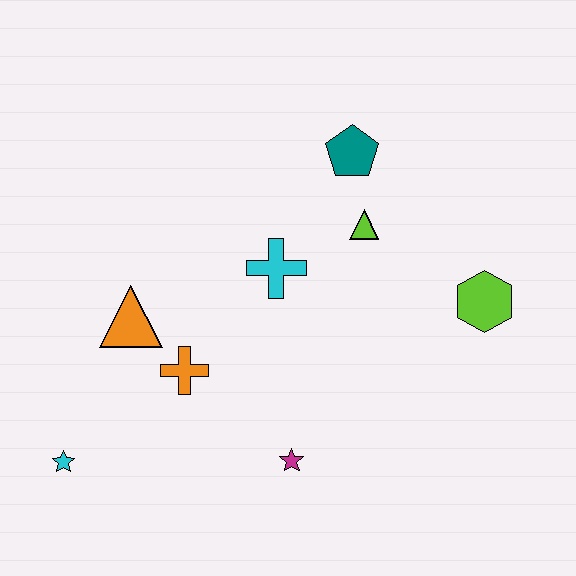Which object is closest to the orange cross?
The orange triangle is closest to the orange cross.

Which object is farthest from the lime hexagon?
The cyan star is farthest from the lime hexagon.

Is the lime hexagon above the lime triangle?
No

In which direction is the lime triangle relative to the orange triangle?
The lime triangle is to the right of the orange triangle.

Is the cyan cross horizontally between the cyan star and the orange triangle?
No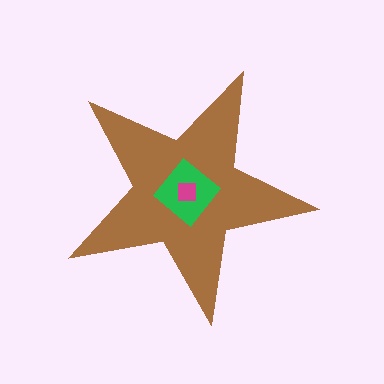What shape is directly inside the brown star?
The green diamond.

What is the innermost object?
The magenta square.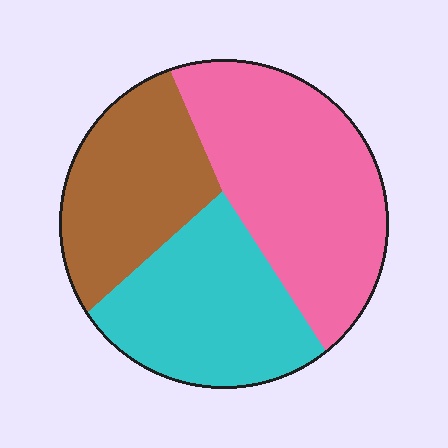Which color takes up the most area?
Pink, at roughly 40%.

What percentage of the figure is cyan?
Cyan takes up between a quarter and a half of the figure.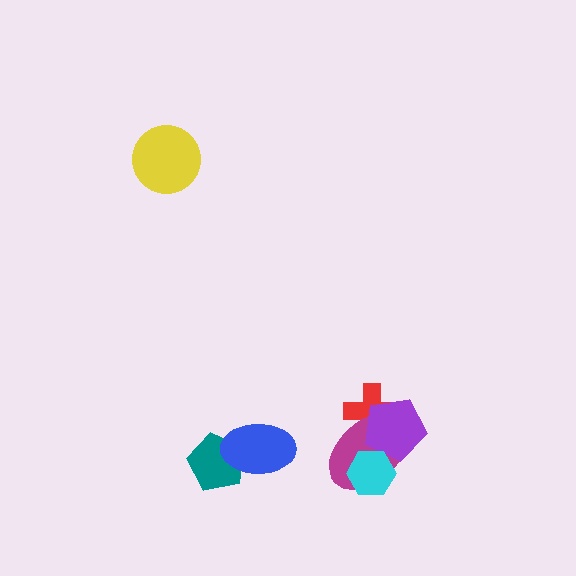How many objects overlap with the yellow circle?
0 objects overlap with the yellow circle.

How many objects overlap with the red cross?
2 objects overlap with the red cross.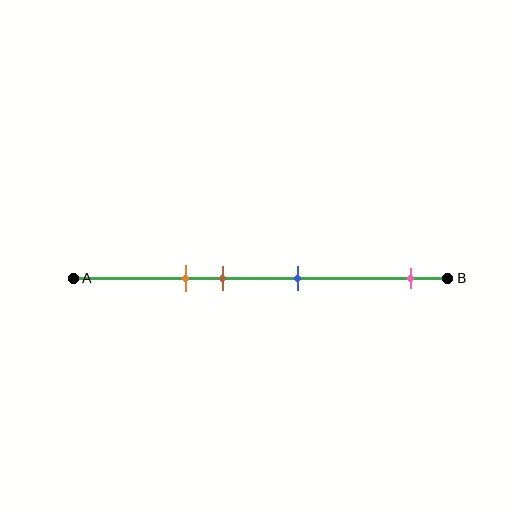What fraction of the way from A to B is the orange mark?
The orange mark is approximately 30% (0.3) of the way from A to B.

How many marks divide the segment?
There are 4 marks dividing the segment.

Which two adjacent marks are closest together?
The orange and brown marks are the closest adjacent pair.